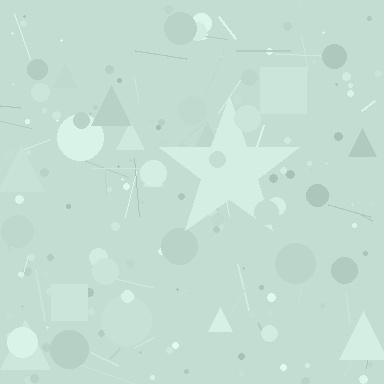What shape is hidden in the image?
A star is hidden in the image.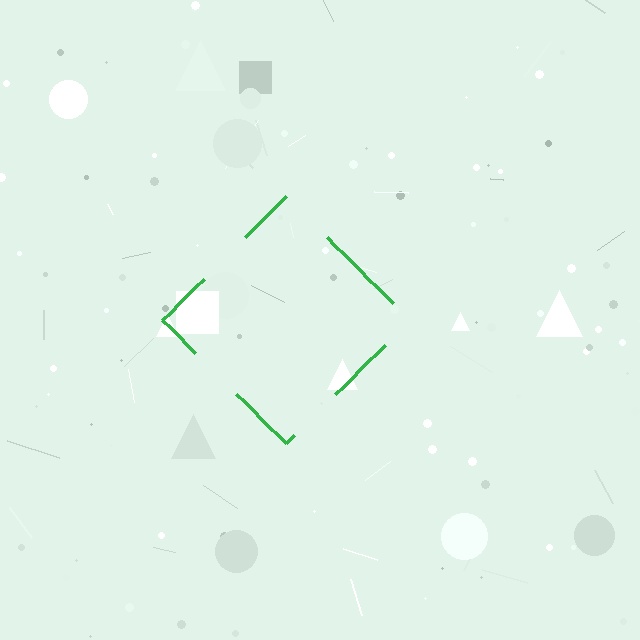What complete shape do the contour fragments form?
The contour fragments form a diamond.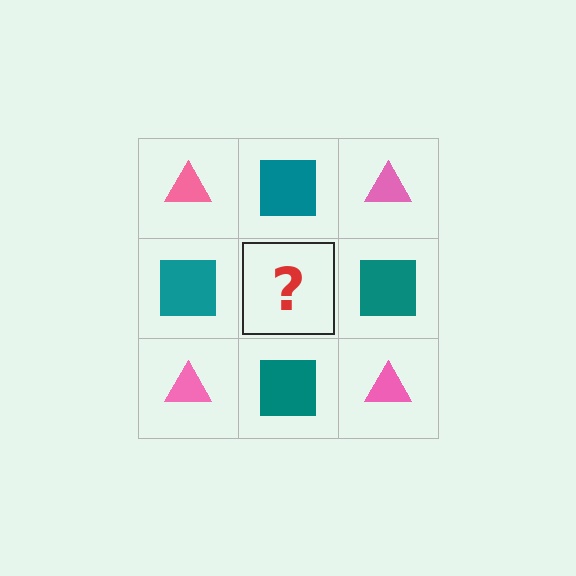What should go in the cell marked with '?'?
The missing cell should contain a pink triangle.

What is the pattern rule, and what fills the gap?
The rule is that it alternates pink triangle and teal square in a checkerboard pattern. The gap should be filled with a pink triangle.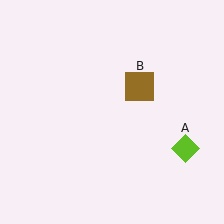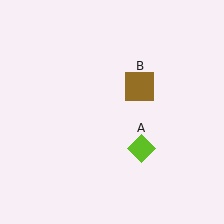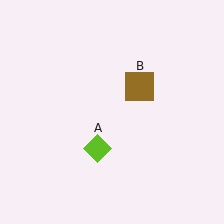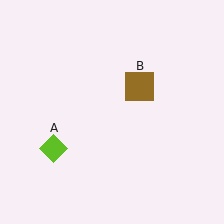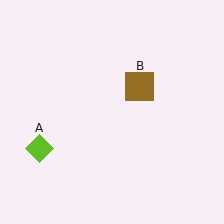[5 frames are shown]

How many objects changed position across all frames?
1 object changed position: lime diamond (object A).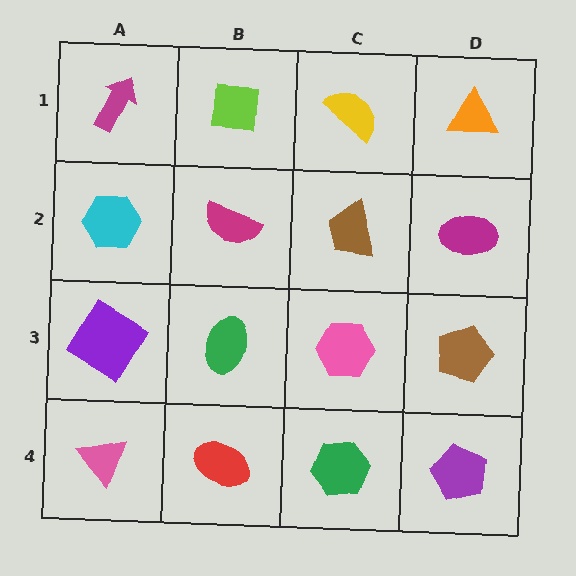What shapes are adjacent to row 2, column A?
A magenta arrow (row 1, column A), a purple diamond (row 3, column A), a magenta semicircle (row 2, column B).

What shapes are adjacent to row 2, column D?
An orange triangle (row 1, column D), a brown pentagon (row 3, column D), a brown trapezoid (row 2, column C).